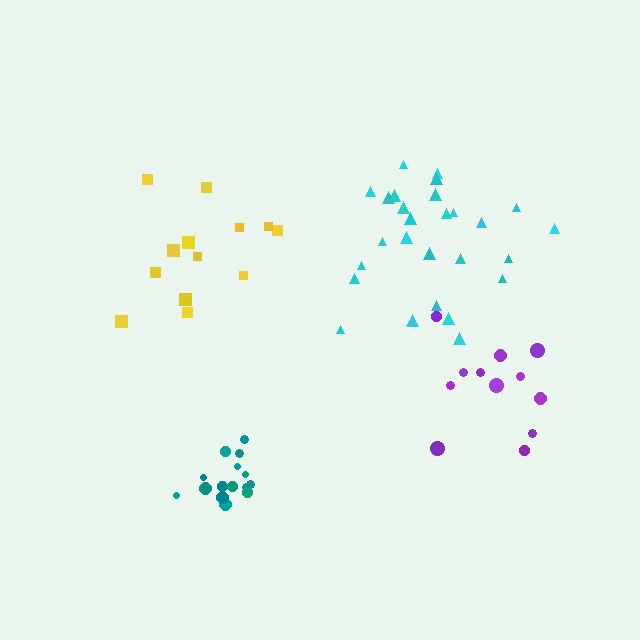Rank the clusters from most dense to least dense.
teal, cyan, yellow, purple.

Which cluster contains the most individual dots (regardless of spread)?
Cyan (27).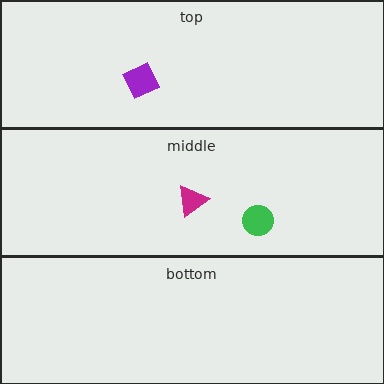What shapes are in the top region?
The purple diamond.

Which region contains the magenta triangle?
The middle region.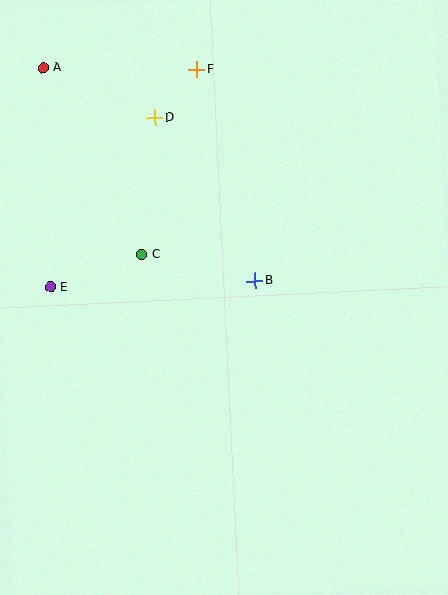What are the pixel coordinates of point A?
Point A is at (43, 68).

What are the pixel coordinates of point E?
Point E is at (51, 287).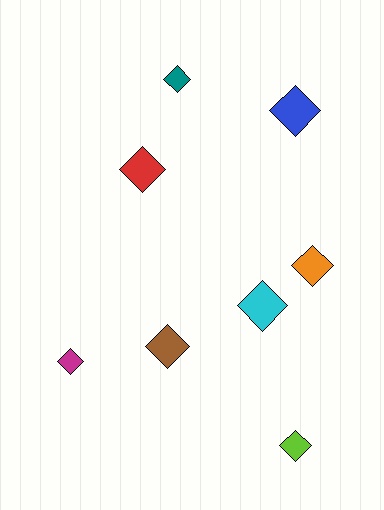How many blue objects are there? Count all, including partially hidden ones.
There is 1 blue object.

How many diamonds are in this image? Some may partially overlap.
There are 8 diamonds.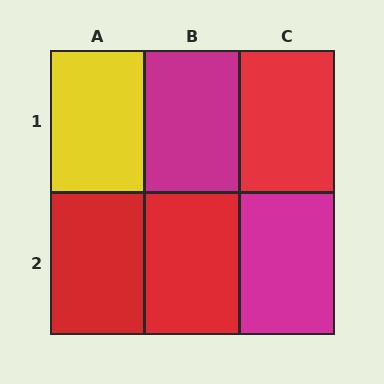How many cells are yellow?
1 cell is yellow.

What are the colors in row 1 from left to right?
Yellow, magenta, red.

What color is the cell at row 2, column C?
Magenta.